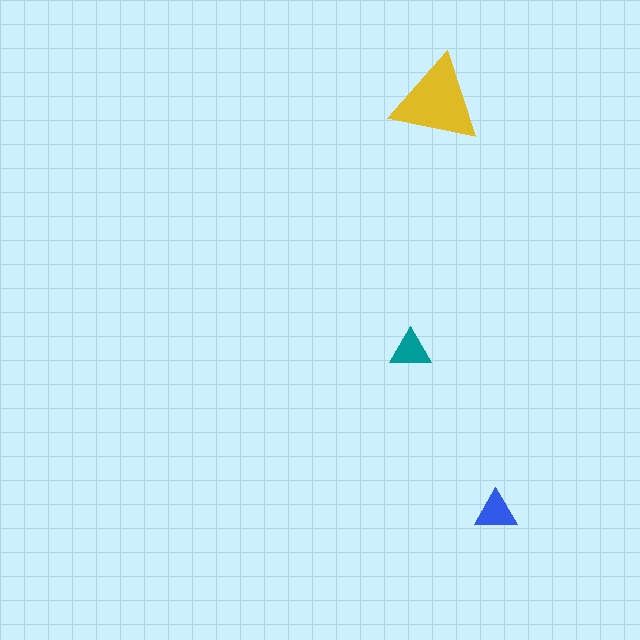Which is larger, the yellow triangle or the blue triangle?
The yellow one.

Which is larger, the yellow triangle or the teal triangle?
The yellow one.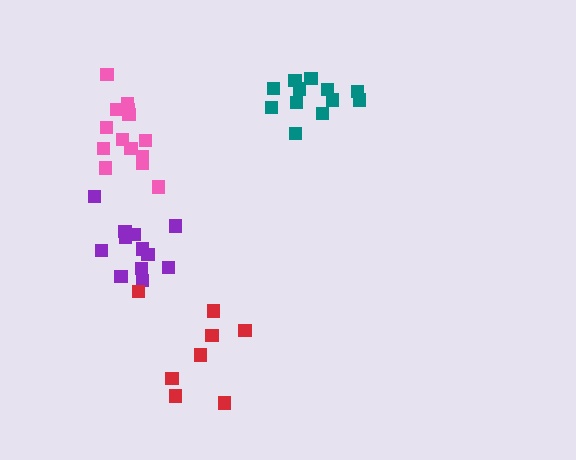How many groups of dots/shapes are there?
There are 4 groups.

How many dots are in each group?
Group 1: 12 dots, Group 2: 8 dots, Group 3: 12 dots, Group 4: 14 dots (46 total).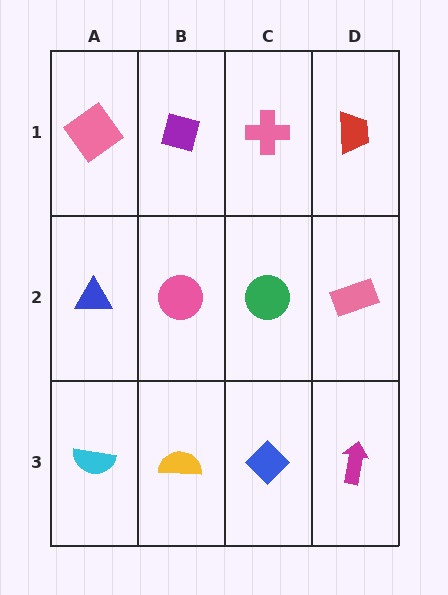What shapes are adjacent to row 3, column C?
A green circle (row 2, column C), a yellow semicircle (row 3, column B), a magenta arrow (row 3, column D).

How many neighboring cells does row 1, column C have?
3.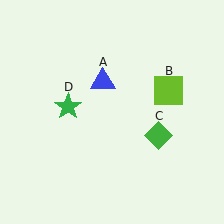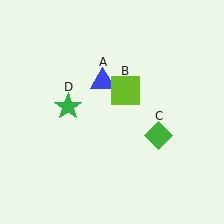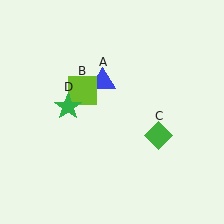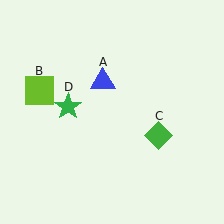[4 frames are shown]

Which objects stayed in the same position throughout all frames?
Blue triangle (object A) and green diamond (object C) and green star (object D) remained stationary.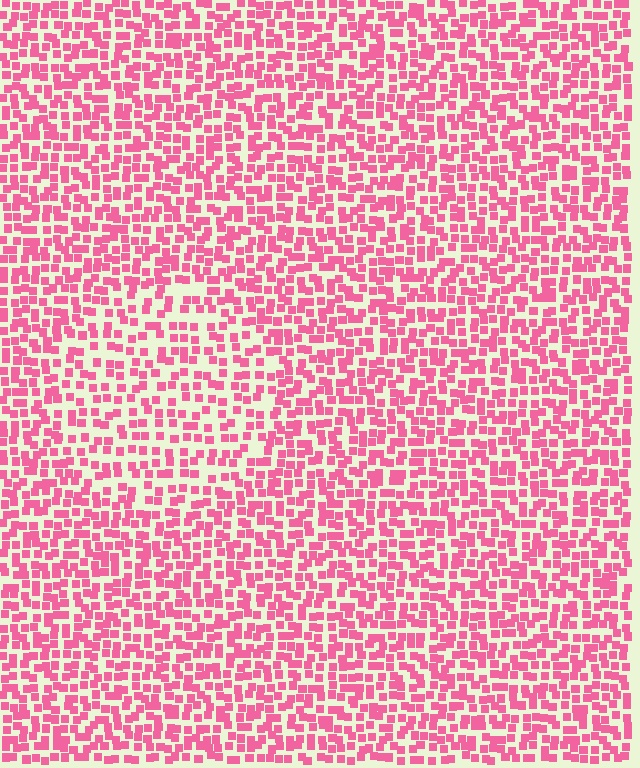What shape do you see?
I see a circle.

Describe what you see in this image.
The image contains small pink elements arranged at two different densities. A circle-shaped region is visible where the elements are less densely packed than the surrounding area.